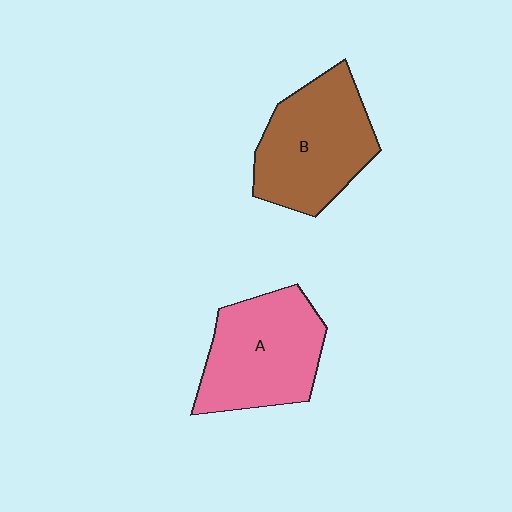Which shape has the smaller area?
Shape A (pink).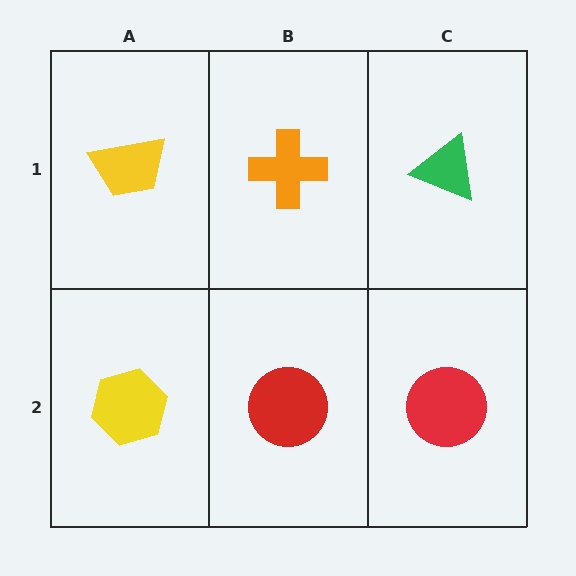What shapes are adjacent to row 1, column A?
A yellow hexagon (row 2, column A), an orange cross (row 1, column B).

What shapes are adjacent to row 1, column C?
A red circle (row 2, column C), an orange cross (row 1, column B).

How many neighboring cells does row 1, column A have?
2.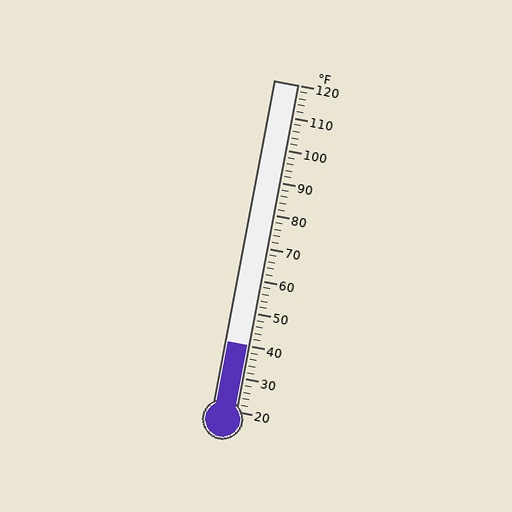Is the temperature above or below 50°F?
The temperature is below 50°F.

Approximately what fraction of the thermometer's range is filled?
The thermometer is filled to approximately 20% of its range.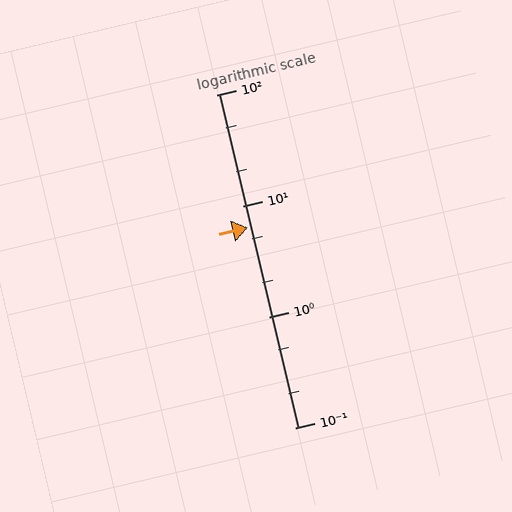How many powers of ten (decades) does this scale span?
The scale spans 3 decades, from 0.1 to 100.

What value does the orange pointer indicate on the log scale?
The pointer indicates approximately 6.4.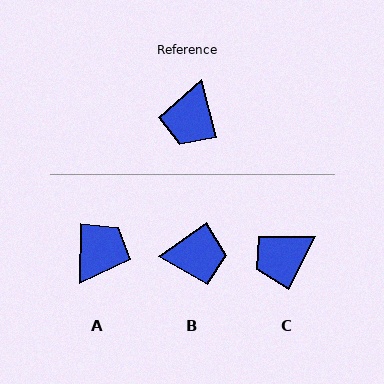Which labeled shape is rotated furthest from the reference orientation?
A, about 163 degrees away.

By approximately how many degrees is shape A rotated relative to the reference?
Approximately 163 degrees counter-clockwise.